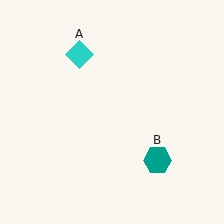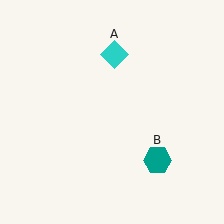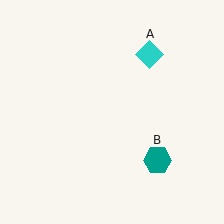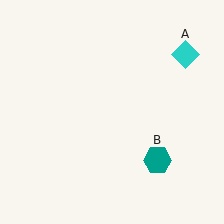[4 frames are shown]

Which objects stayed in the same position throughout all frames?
Teal hexagon (object B) remained stationary.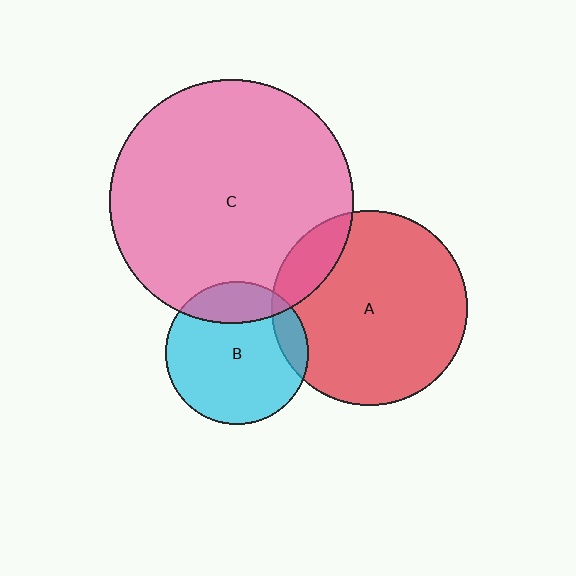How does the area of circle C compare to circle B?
Approximately 2.9 times.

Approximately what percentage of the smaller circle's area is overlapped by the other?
Approximately 10%.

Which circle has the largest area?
Circle C (pink).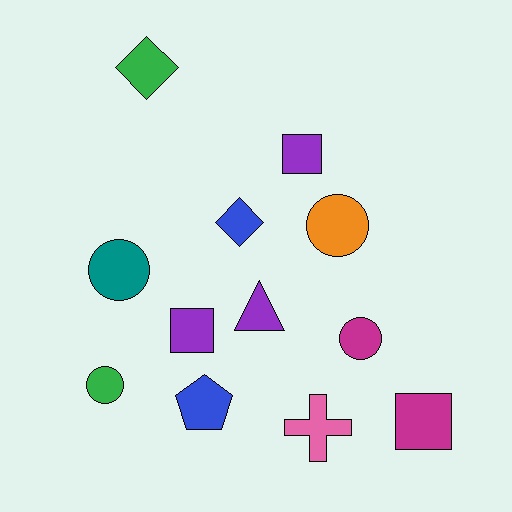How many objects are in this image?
There are 12 objects.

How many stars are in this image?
There are no stars.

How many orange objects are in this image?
There is 1 orange object.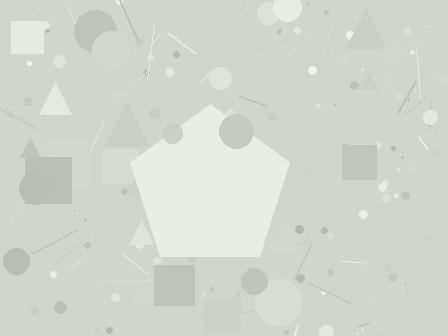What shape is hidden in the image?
A pentagon is hidden in the image.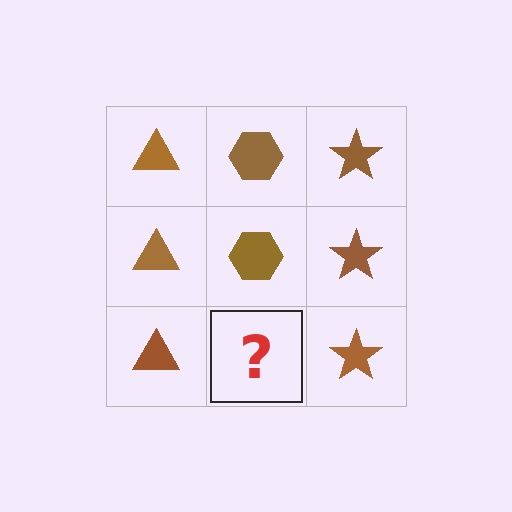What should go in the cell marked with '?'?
The missing cell should contain a brown hexagon.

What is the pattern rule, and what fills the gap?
The rule is that each column has a consistent shape. The gap should be filled with a brown hexagon.